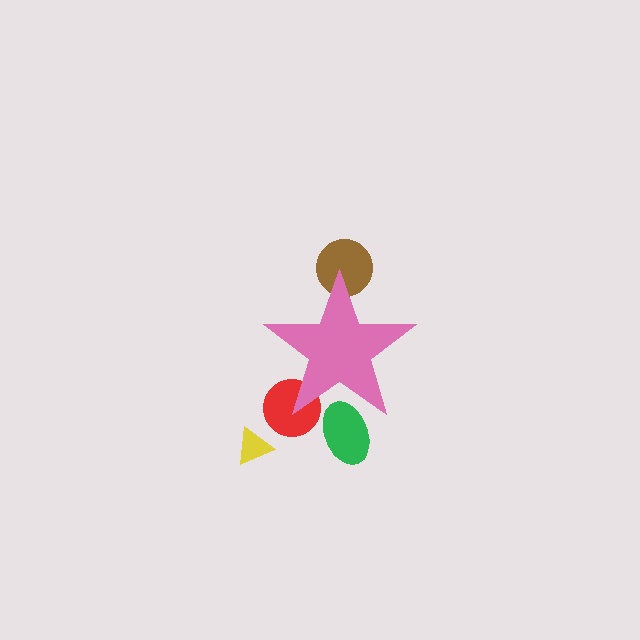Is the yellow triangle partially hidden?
No, the yellow triangle is fully visible.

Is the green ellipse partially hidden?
Yes, the green ellipse is partially hidden behind the pink star.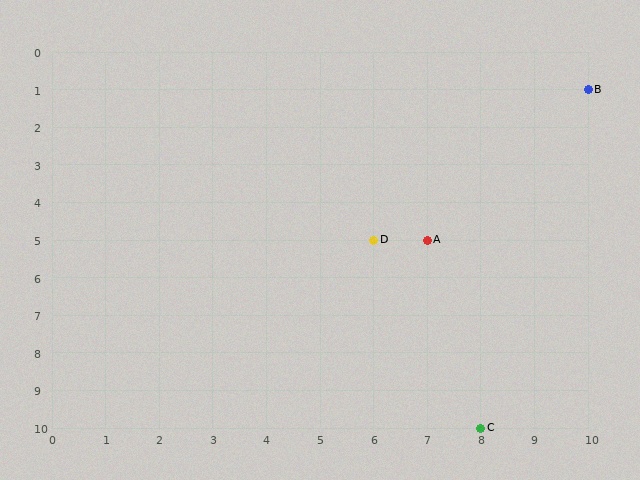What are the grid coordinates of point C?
Point C is at grid coordinates (8, 10).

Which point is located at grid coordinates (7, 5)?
Point A is at (7, 5).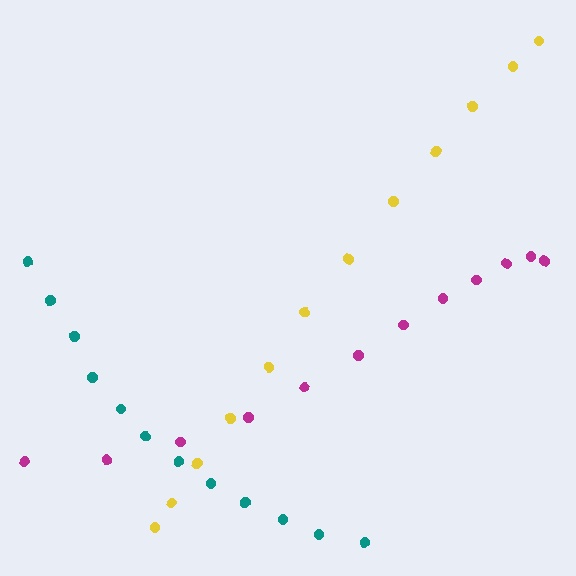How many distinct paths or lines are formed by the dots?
There are 3 distinct paths.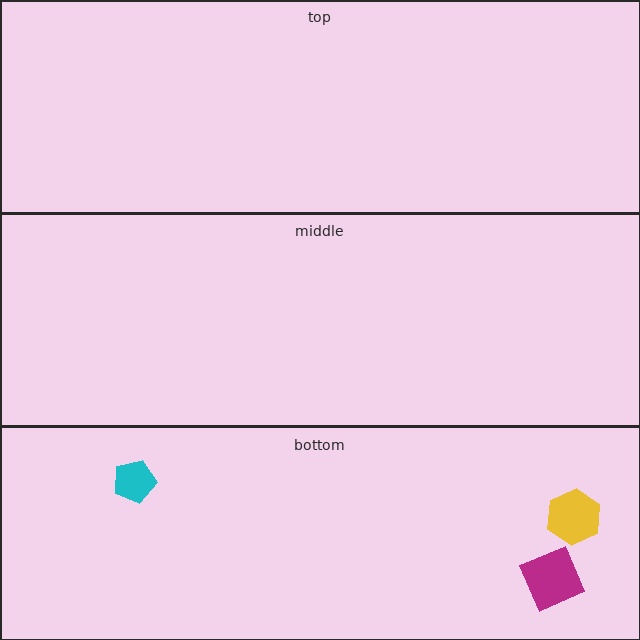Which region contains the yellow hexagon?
The bottom region.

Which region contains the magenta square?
The bottom region.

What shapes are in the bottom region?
The magenta square, the yellow hexagon, the cyan pentagon.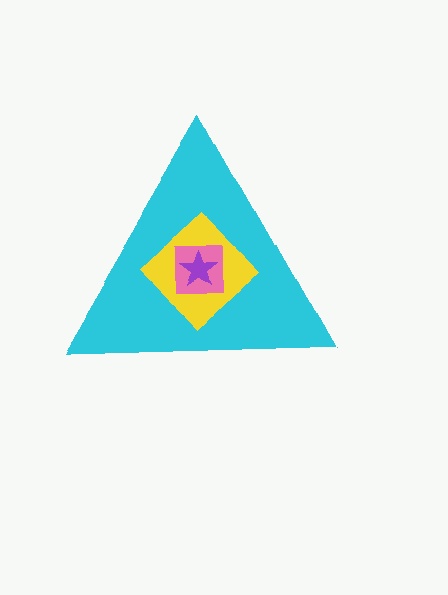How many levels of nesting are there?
4.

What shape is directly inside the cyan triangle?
The yellow diamond.